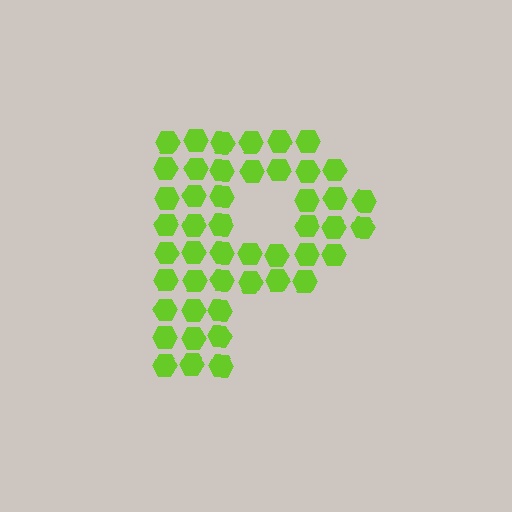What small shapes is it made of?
It is made of small hexagons.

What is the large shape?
The large shape is the letter P.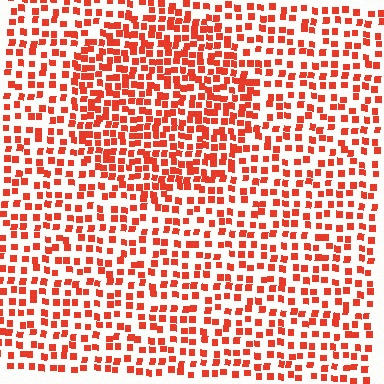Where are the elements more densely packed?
The elements are more densely packed inside the circle boundary.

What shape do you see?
I see a circle.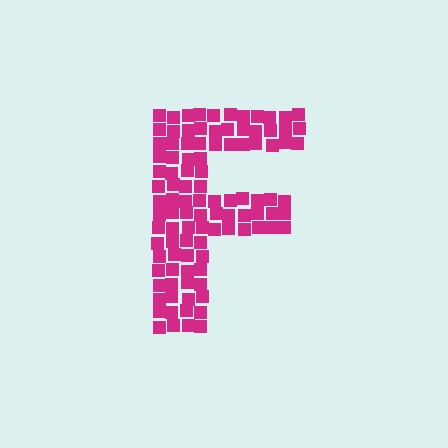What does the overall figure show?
The overall figure shows the letter F.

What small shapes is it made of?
It is made of small squares.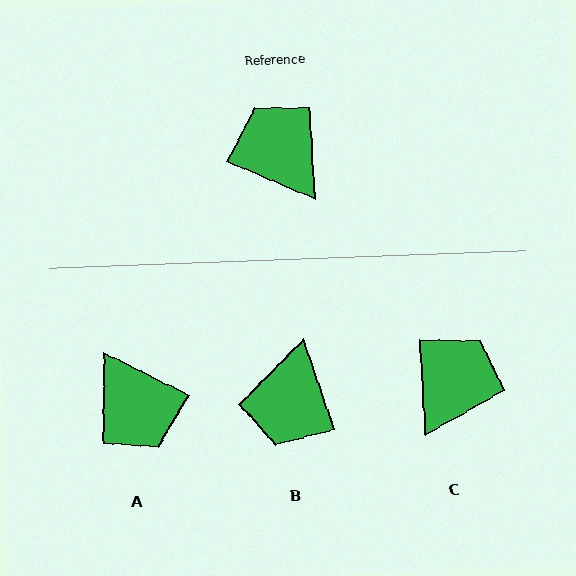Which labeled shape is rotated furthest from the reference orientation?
A, about 176 degrees away.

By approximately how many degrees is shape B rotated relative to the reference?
Approximately 132 degrees counter-clockwise.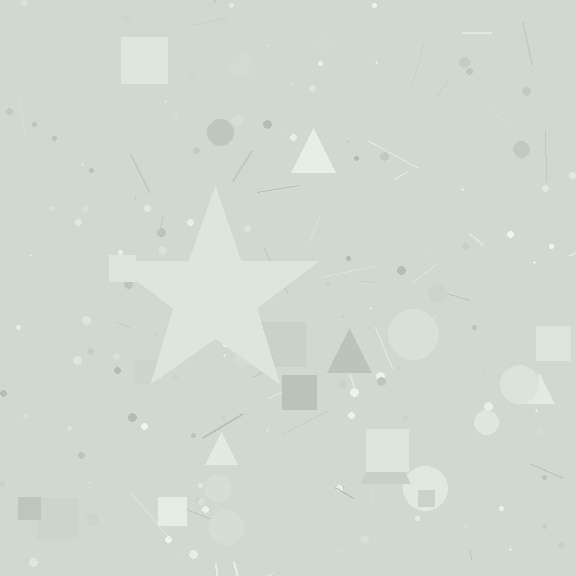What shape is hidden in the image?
A star is hidden in the image.